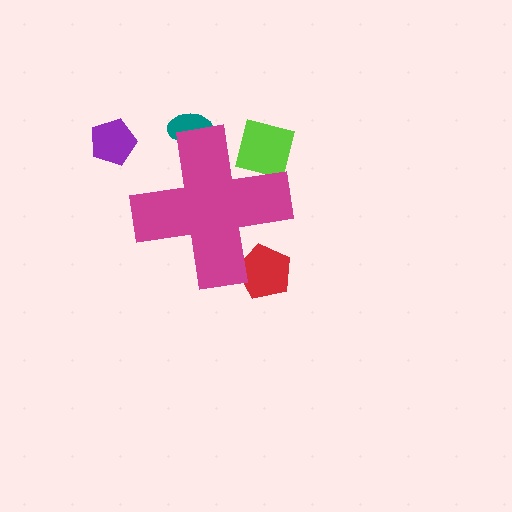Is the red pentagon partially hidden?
Yes, the red pentagon is partially hidden behind the magenta cross.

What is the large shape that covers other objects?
A magenta cross.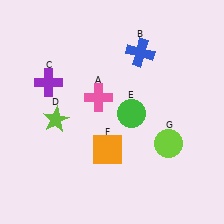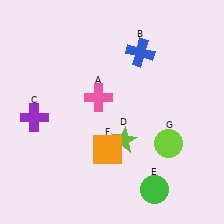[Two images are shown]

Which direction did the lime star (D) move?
The lime star (D) moved right.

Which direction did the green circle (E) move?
The green circle (E) moved down.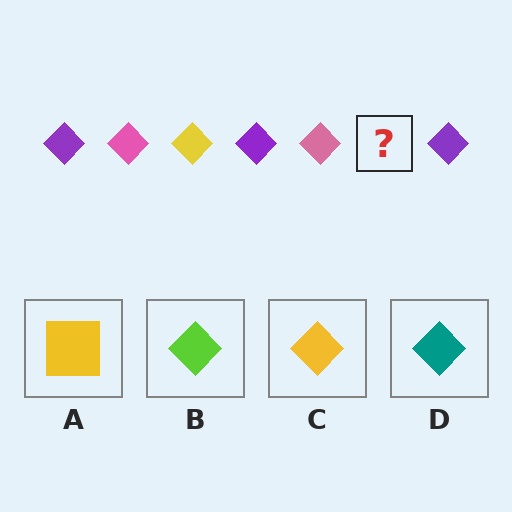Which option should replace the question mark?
Option C.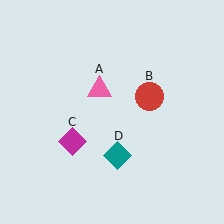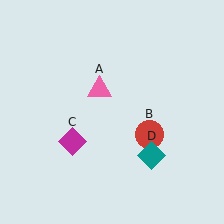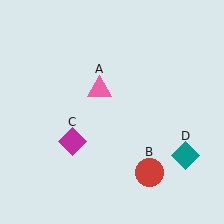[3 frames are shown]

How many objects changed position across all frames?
2 objects changed position: red circle (object B), teal diamond (object D).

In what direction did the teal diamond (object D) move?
The teal diamond (object D) moved right.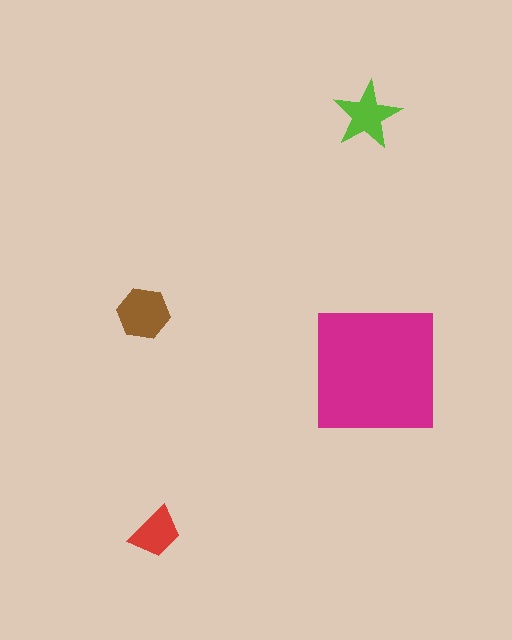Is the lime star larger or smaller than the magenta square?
Smaller.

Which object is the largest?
The magenta square.